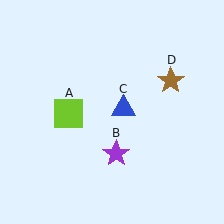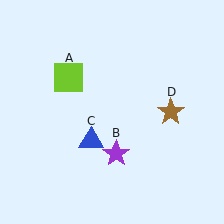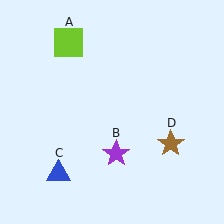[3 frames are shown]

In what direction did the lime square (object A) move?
The lime square (object A) moved up.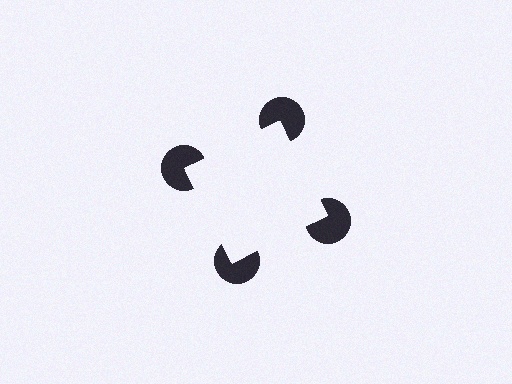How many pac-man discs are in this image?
There are 4 — one at each vertex of the illusory square.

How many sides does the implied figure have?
4 sides.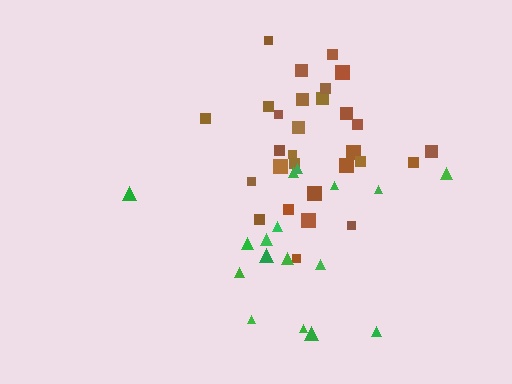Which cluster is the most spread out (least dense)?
Green.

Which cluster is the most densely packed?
Brown.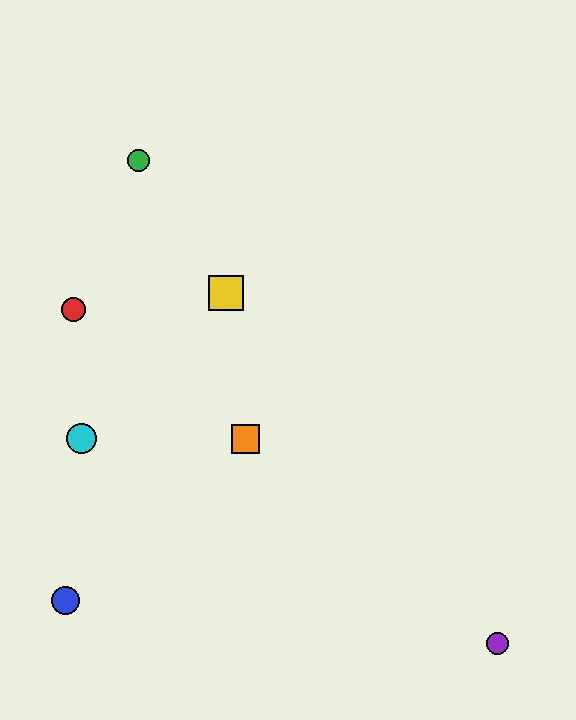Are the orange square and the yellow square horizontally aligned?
No, the orange square is at y≈439 and the yellow square is at y≈293.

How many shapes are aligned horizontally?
2 shapes (the orange square, the cyan circle) are aligned horizontally.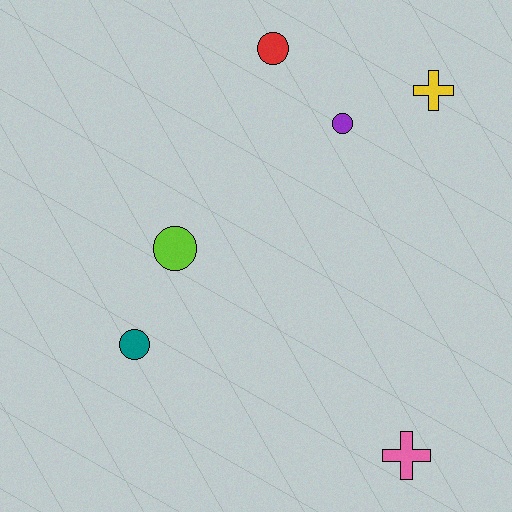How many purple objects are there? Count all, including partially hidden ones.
There is 1 purple object.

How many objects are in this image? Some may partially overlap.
There are 6 objects.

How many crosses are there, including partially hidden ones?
There are 2 crosses.